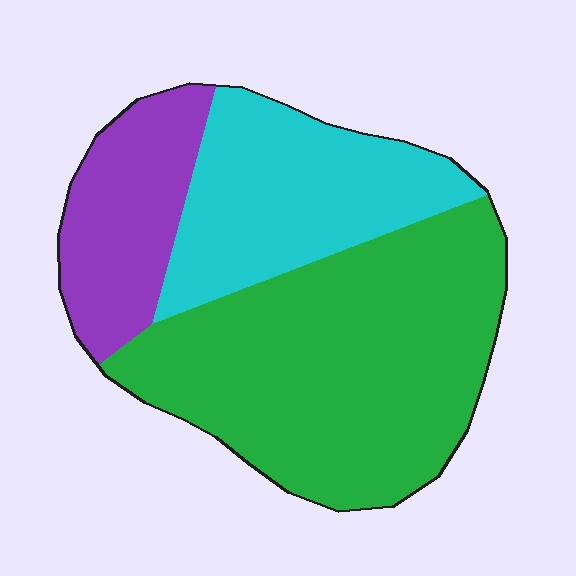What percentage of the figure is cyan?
Cyan covers 28% of the figure.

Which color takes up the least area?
Purple, at roughly 20%.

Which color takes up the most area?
Green, at roughly 55%.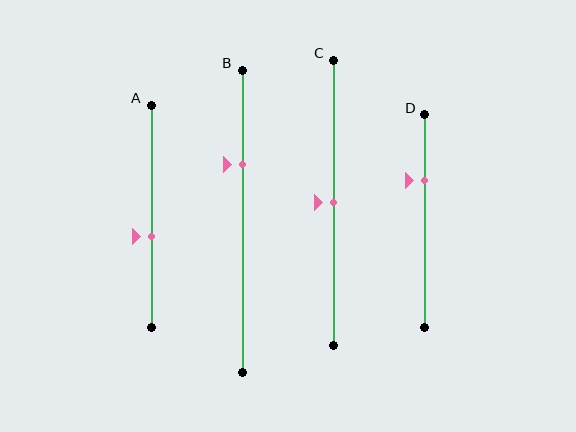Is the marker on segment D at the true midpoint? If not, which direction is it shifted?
No, the marker on segment D is shifted upward by about 19% of the segment length.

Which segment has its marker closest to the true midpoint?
Segment C has its marker closest to the true midpoint.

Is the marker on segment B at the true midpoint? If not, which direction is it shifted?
No, the marker on segment B is shifted upward by about 19% of the segment length.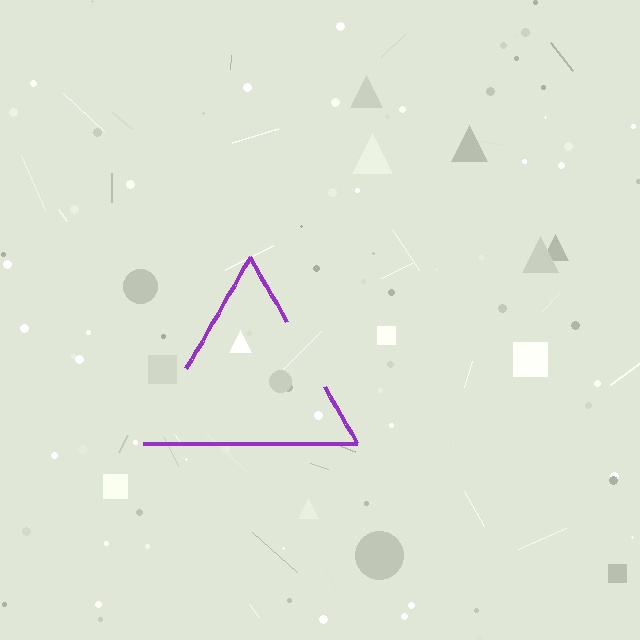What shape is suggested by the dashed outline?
The dashed outline suggests a triangle.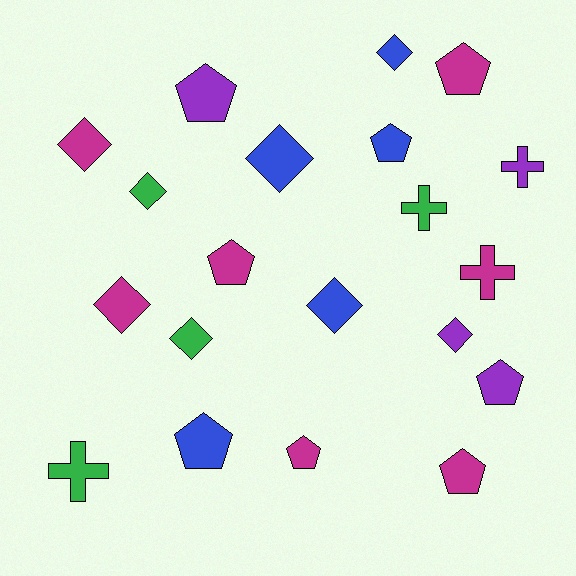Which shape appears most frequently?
Pentagon, with 8 objects.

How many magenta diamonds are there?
There are 2 magenta diamonds.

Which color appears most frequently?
Magenta, with 7 objects.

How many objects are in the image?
There are 20 objects.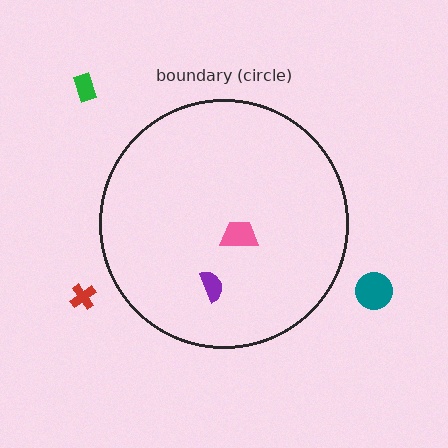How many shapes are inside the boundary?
2 inside, 3 outside.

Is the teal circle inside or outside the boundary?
Outside.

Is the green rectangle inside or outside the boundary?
Outside.